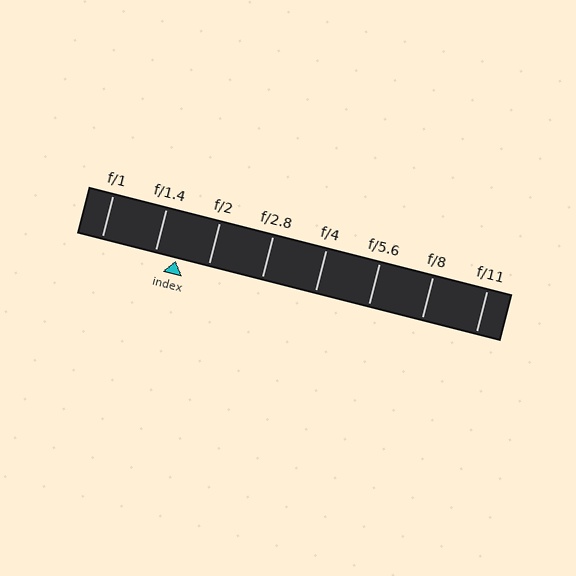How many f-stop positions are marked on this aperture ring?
There are 8 f-stop positions marked.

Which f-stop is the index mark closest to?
The index mark is closest to f/1.4.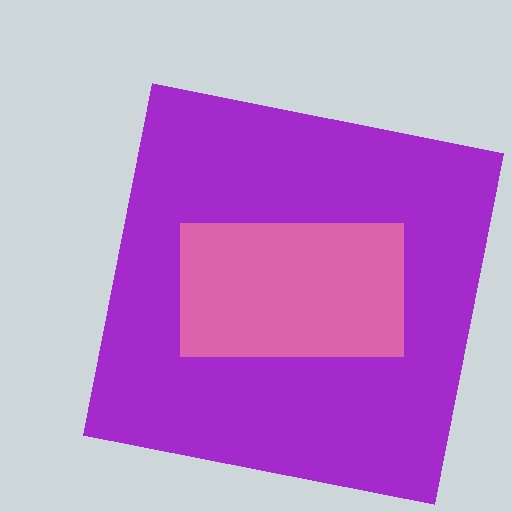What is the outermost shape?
The purple square.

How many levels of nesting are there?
2.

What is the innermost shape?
The pink rectangle.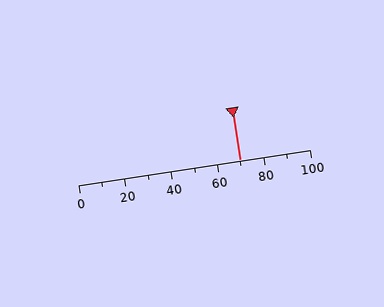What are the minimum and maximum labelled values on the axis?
The axis runs from 0 to 100.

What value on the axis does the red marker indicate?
The marker indicates approximately 70.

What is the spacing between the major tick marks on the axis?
The major ticks are spaced 20 apart.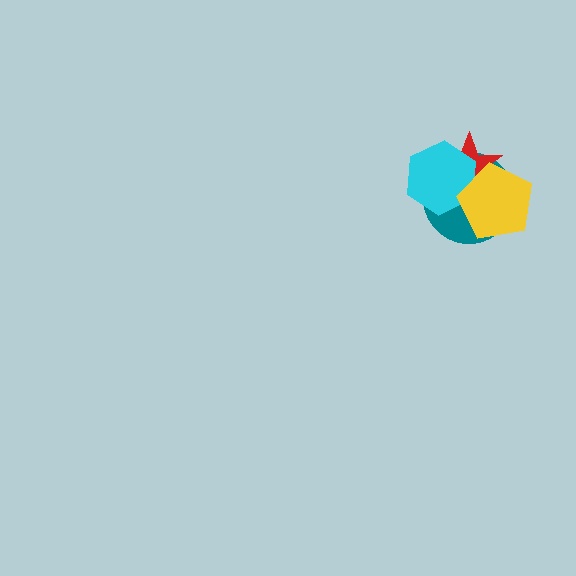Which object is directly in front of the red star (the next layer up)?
The cyan hexagon is directly in front of the red star.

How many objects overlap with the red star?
3 objects overlap with the red star.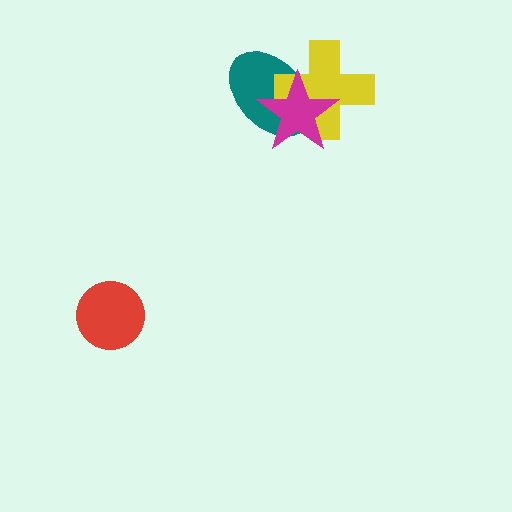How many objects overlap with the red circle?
0 objects overlap with the red circle.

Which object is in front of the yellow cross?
The magenta star is in front of the yellow cross.